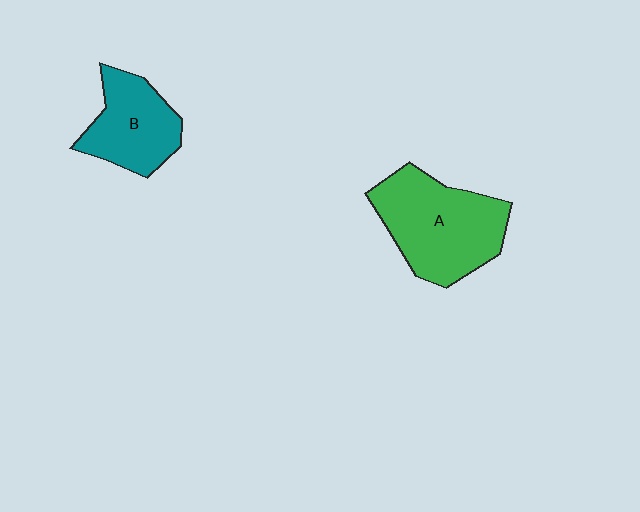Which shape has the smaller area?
Shape B (teal).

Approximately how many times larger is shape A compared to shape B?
Approximately 1.5 times.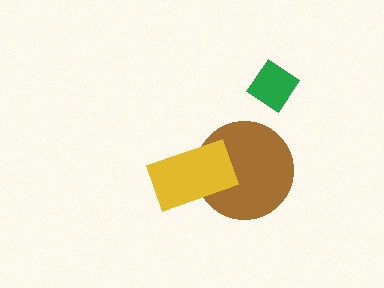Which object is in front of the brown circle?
The yellow rectangle is in front of the brown circle.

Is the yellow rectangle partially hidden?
No, no other shape covers it.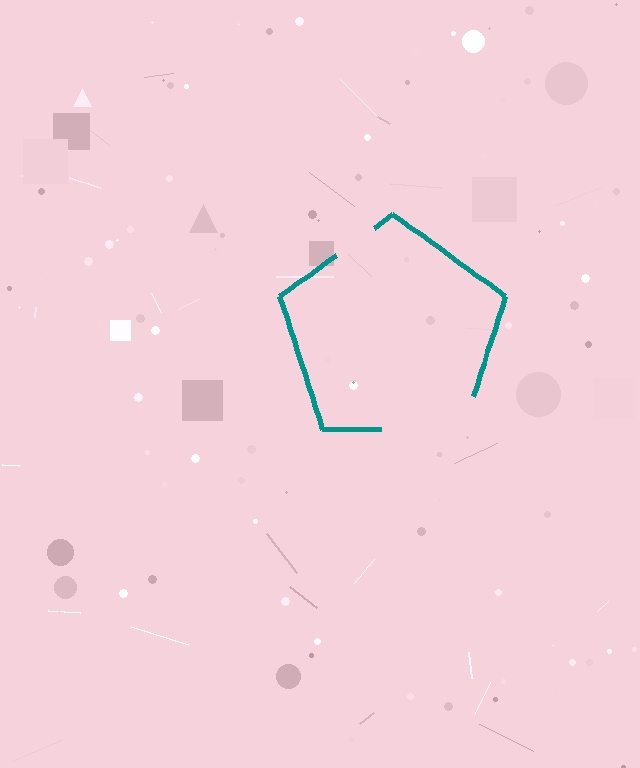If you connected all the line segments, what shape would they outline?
They would outline a pentagon.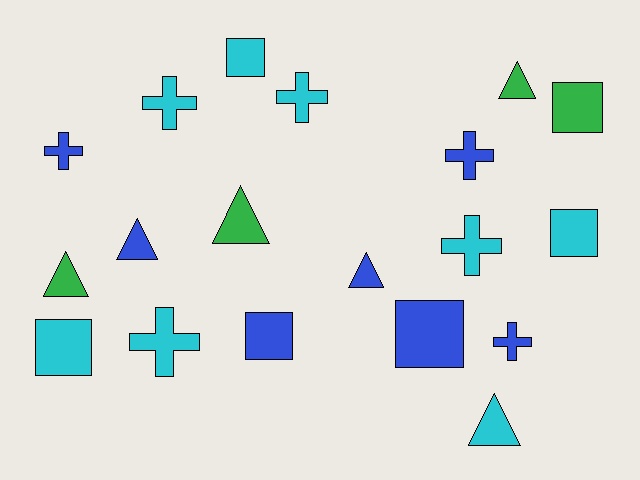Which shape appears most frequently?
Cross, with 7 objects.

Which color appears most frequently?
Cyan, with 8 objects.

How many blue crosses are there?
There are 3 blue crosses.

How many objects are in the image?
There are 19 objects.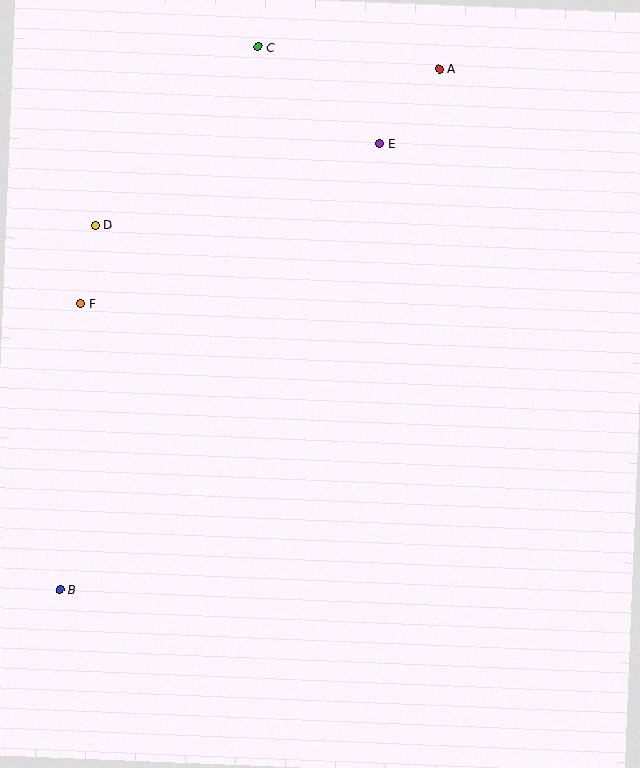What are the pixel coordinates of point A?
Point A is at (439, 69).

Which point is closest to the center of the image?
Point E at (379, 144) is closest to the center.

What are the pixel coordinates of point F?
Point F is at (81, 304).